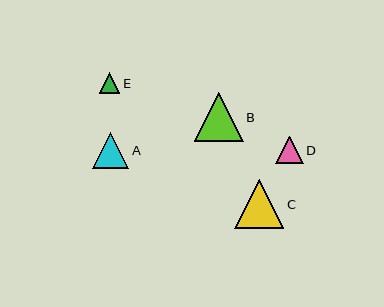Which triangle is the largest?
Triangle B is the largest with a size of approximately 49 pixels.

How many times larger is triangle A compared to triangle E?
Triangle A is approximately 1.8 times the size of triangle E.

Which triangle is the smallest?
Triangle E is the smallest with a size of approximately 20 pixels.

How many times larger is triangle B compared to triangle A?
Triangle B is approximately 1.3 times the size of triangle A.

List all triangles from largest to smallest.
From largest to smallest: B, C, A, D, E.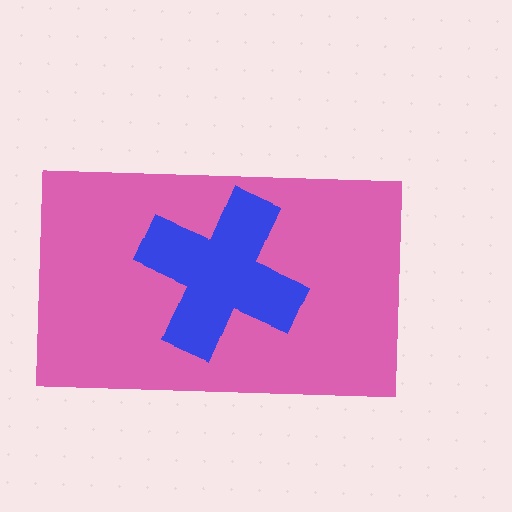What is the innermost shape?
The blue cross.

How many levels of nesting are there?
2.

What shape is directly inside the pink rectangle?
The blue cross.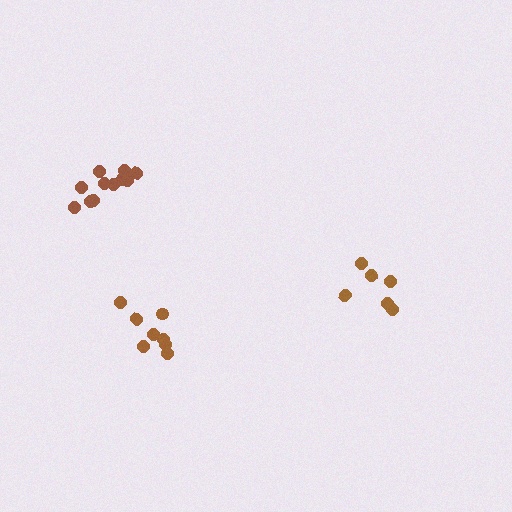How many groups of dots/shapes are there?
There are 3 groups.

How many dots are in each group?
Group 1: 6 dots, Group 2: 8 dots, Group 3: 11 dots (25 total).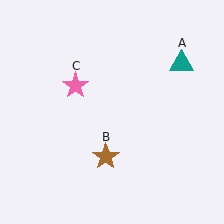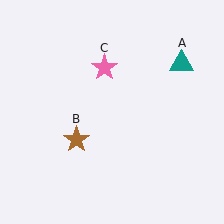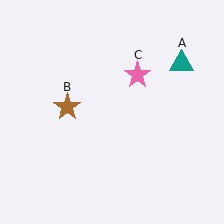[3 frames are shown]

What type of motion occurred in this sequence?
The brown star (object B), pink star (object C) rotated clockwise around the center of the scene.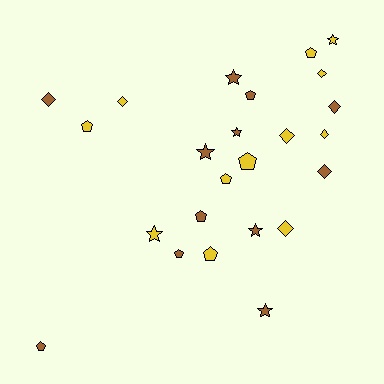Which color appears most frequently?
Brown, with 12 objects.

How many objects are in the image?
There are 24 objects.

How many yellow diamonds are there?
There are 5 yellow diamonds.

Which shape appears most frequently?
Pentagon, with 9 objects.